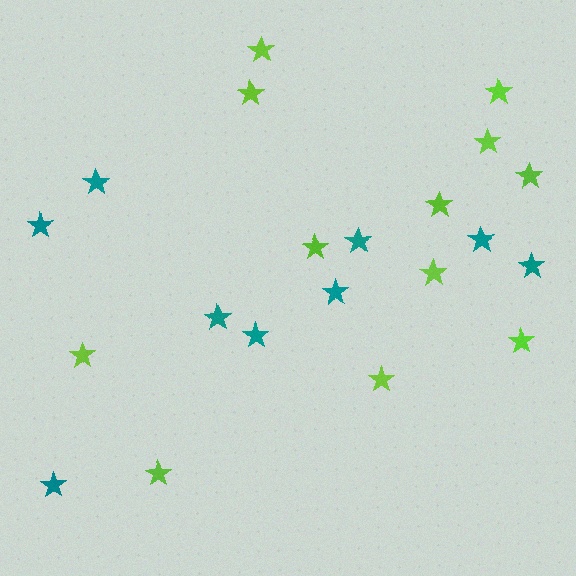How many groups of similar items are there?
There are 2 groups: one group of teal stars (9) and one group of lime stars (12).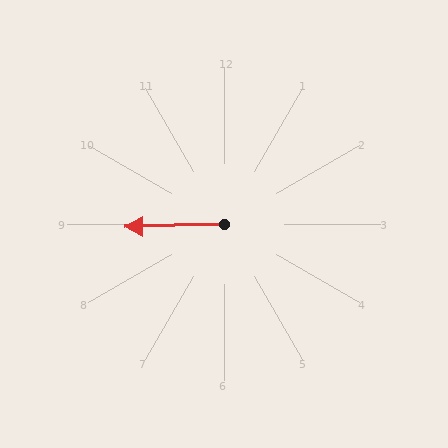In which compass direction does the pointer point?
West.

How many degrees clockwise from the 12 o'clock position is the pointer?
Approximately 268 degrees.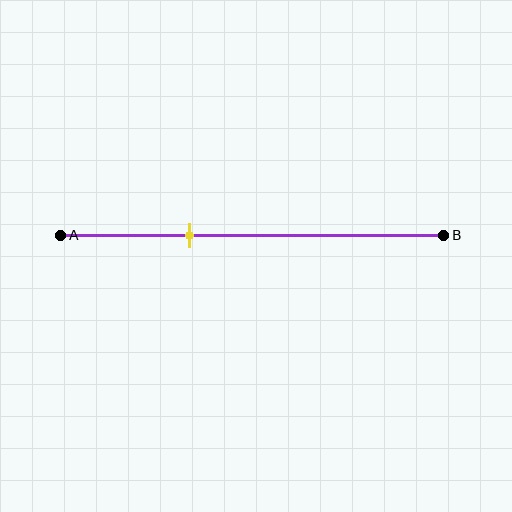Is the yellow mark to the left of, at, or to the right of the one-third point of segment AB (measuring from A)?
The yellow mark is approximately at the one-third point of segment AB.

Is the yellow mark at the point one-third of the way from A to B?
Yes, the mark is approximately at the one-third point.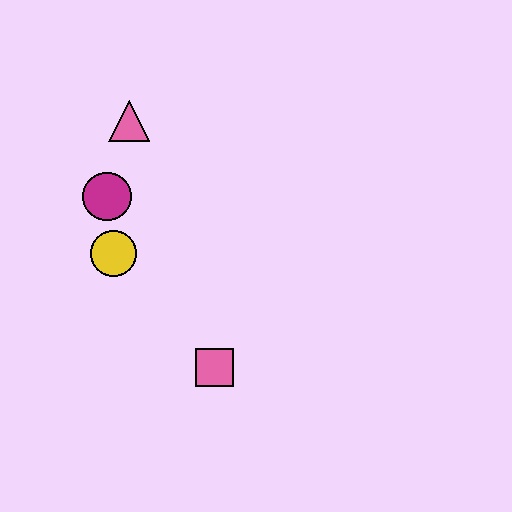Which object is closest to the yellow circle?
The magenta circle is closest to the yellow circle.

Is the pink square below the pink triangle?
Yes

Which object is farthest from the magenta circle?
The pink square is farthest from the magenta circle.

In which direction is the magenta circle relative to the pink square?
The magenta circle is above the pink square.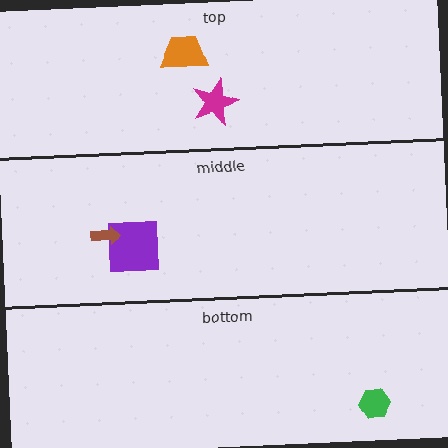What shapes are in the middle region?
The purple square, the brown arrow.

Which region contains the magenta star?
The top region.